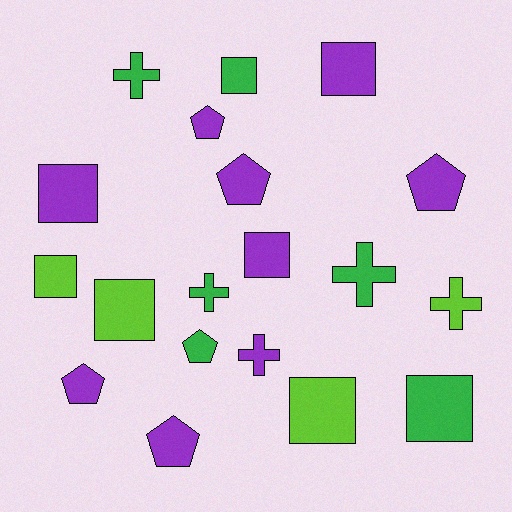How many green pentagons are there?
There is 1 green pentagon.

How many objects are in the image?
There are 19 objects.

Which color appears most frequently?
Purple, with 9 objects.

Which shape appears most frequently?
Square, with 8 objects.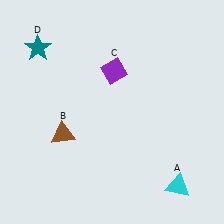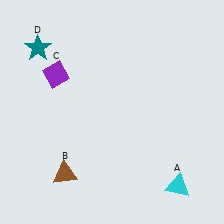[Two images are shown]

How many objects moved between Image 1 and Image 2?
2 objects moved between the two images.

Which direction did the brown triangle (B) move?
The brown triangle (B) moved down.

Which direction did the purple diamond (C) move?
The purple diamond (C) moved left.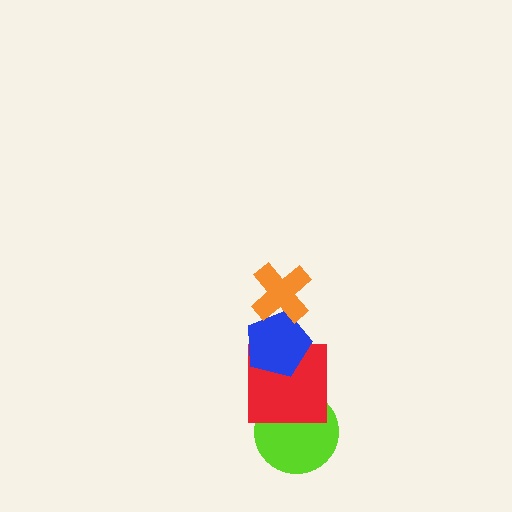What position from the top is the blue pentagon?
The blue pentagon is 2nd from the top.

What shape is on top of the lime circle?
The red square is on top of the lime circle.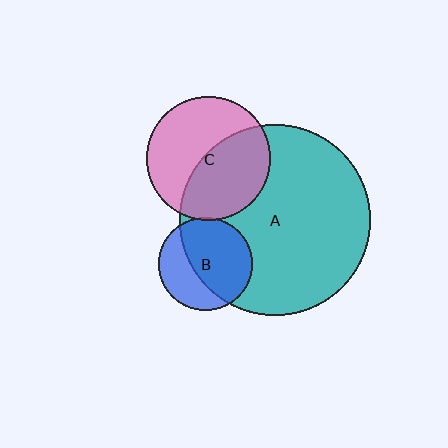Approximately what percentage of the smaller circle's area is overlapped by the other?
Approximately 5%.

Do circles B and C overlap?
Yes.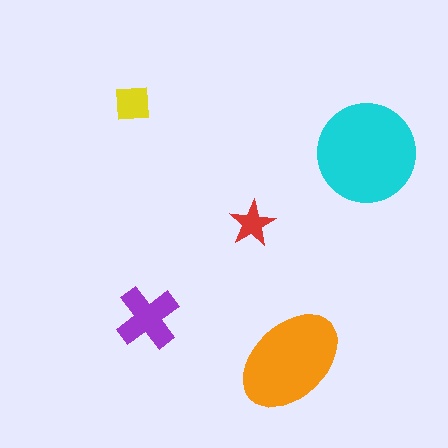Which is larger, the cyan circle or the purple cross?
The cyan circle.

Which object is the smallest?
The red star.